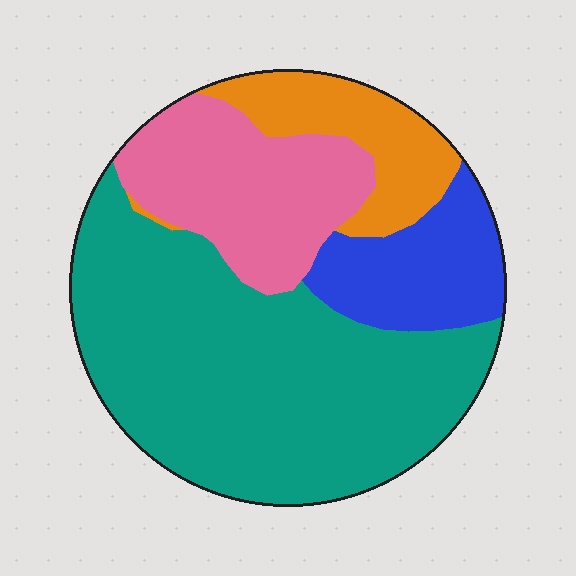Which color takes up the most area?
Teal, at roughly 55%.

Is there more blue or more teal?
Teal.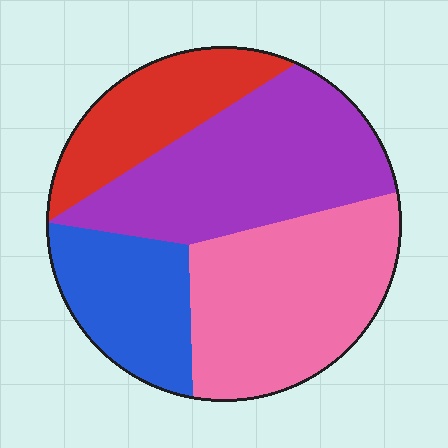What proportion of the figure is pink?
Pink takes up about one third (1/3) of the figure.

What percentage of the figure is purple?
Purple covers 33% of the figure.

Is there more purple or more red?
Purple.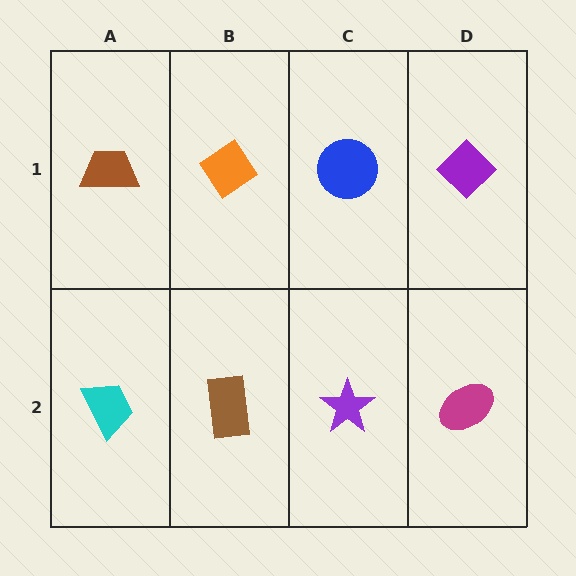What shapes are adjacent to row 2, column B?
An orange diamond (row 1, column B), a cyan trapezoid (row 2, column A), a purple star (row 2, column C).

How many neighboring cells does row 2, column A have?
2.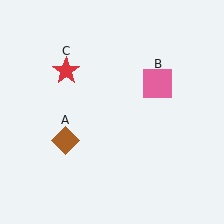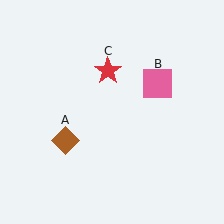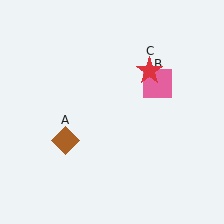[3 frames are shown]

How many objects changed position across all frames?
1 object changed position: red star (object C).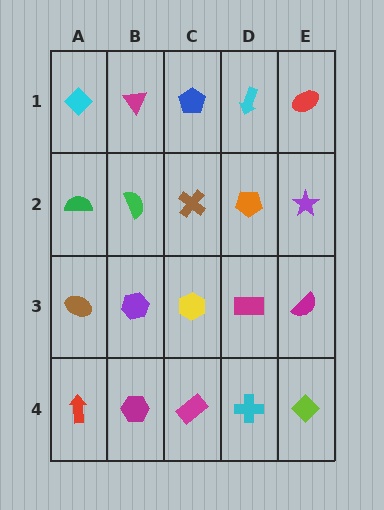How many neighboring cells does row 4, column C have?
3.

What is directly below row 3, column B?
A magenta hexagon.